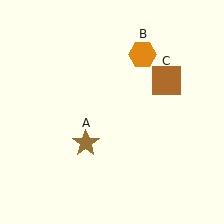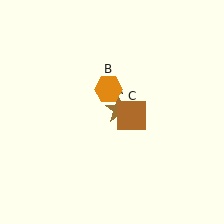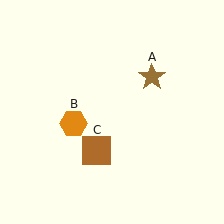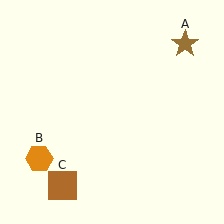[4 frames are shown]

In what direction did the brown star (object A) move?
The brown star (object A) moved up and to the right.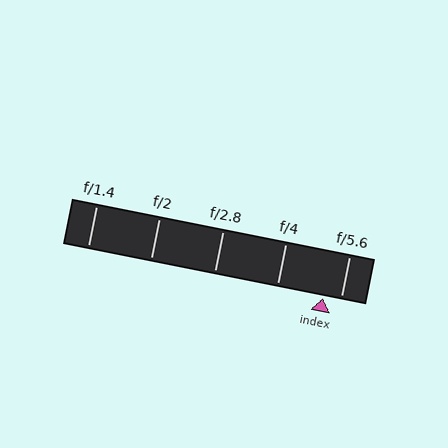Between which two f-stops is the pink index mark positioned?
The index mark is between f/4 and f/5.6.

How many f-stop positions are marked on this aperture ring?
There are 5 f-stop positions marked.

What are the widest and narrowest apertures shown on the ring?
The widest aperture shown is f/1.4 and the narrowest is f/5.6.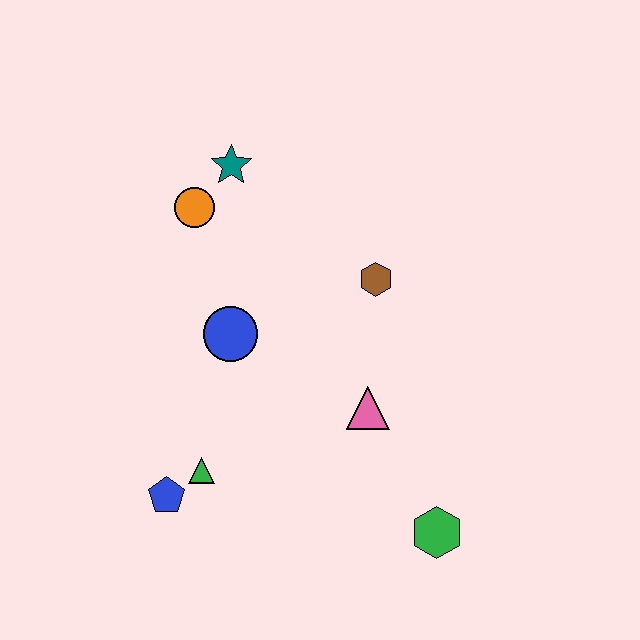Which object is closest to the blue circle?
The orange circle is closest to the blue circle.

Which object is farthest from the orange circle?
The green hexagon is farthest from the orange circle.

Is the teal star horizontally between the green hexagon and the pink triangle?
No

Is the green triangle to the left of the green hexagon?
Yes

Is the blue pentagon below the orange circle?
Yes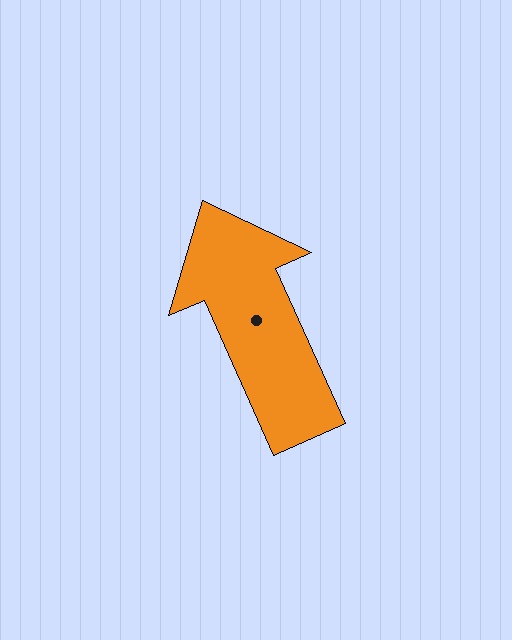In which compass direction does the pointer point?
Northwest.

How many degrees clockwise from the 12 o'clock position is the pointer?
Approximately 336 degrees.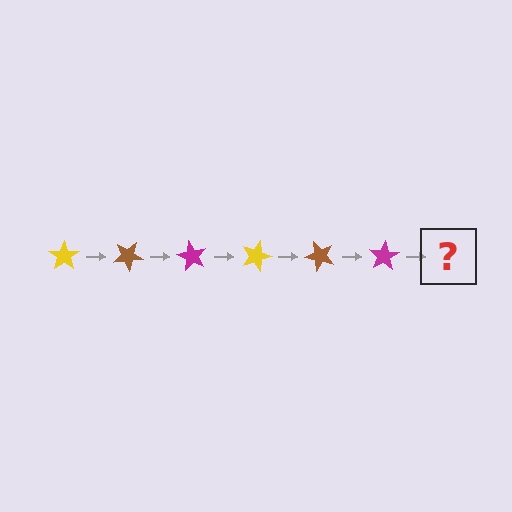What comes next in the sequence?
The next element should be a yellow star, rotated 180 degrees from the start.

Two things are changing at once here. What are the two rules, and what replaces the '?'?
The two rules are that it rotates 30 degrees each step and the color cycles through yellow, brown, and magenta. The '?' should be a yellow star, rotated 180 degrees from the start.